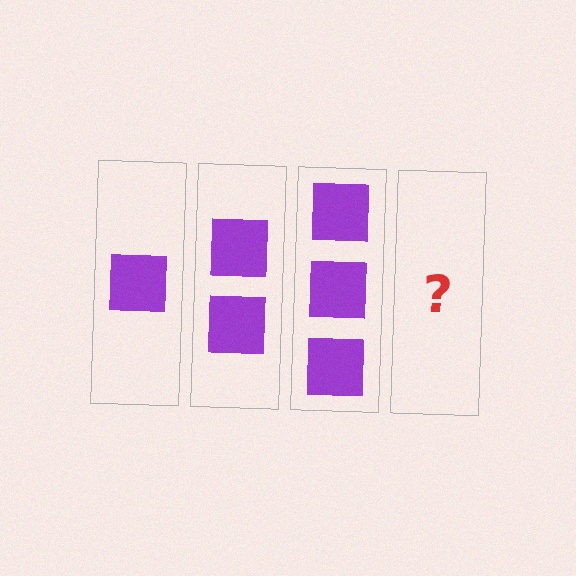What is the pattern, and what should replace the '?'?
The pattern is that each step adds one more square. The '?' should be 4 squares.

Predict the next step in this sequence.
The next step is 4 squares.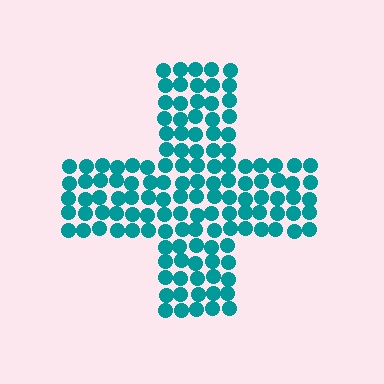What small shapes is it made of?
It is made of small circles.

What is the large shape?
The large shape is a cross.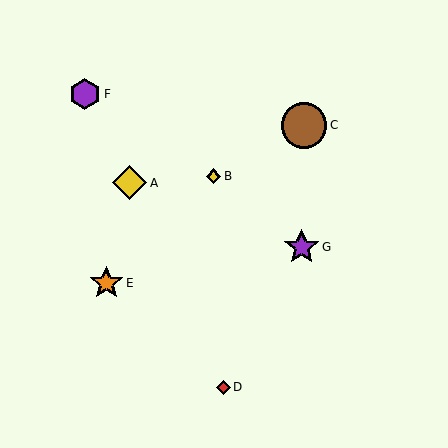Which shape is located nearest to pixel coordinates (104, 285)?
The orange star (labeled E) at (106, 283) is nearest to that location.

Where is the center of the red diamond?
The center of the red diamond is at (224, 387).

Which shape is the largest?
The brown circle (labeled C) is the largest.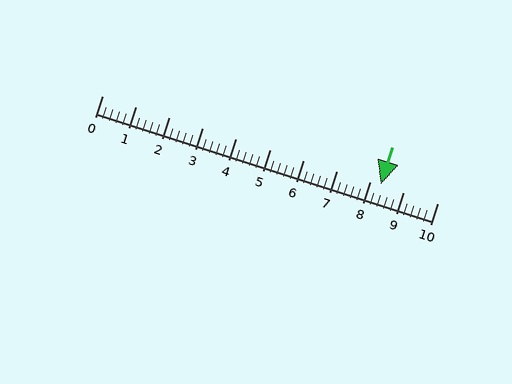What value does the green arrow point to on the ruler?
The green arrow points to approximately 8.3.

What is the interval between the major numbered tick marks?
The major tick marks are spaced 1 units apart.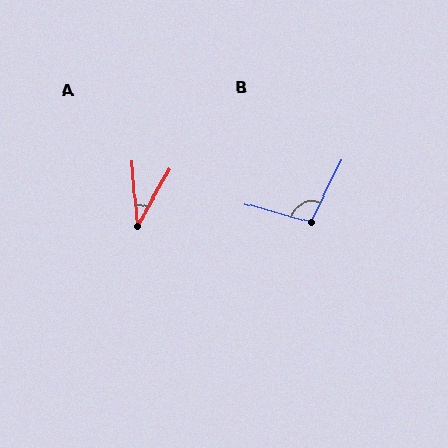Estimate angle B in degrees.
Approximately 100 degrees.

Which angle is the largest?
B, at approximately 100 degrees.